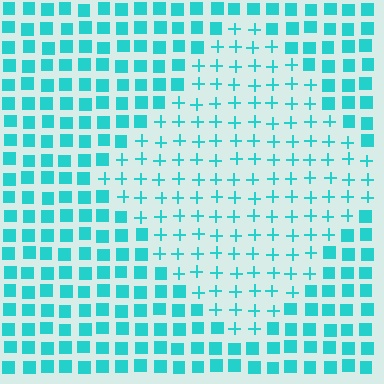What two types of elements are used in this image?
The image uses plus signs inside the diamond region and squares outside it.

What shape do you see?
I see a diamond.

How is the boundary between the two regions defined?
The boundary is defined by a change in element shape: plus signs inside vs. squares outside. All elements share the same color and spacing.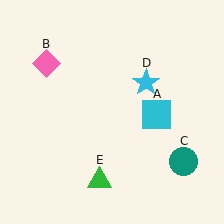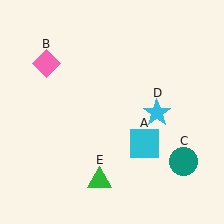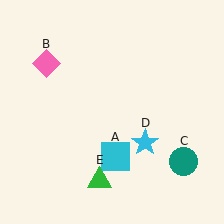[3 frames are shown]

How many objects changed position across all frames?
2 objects changed position: cyan square (object A), cyan star (object D).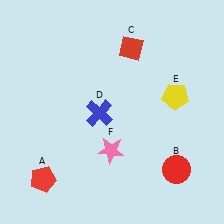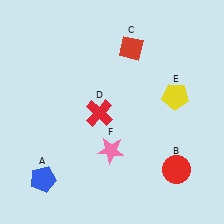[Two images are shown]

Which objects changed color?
A changed from red to blue. D changed from blue to red.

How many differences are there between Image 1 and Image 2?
There are 2 differences between the two images.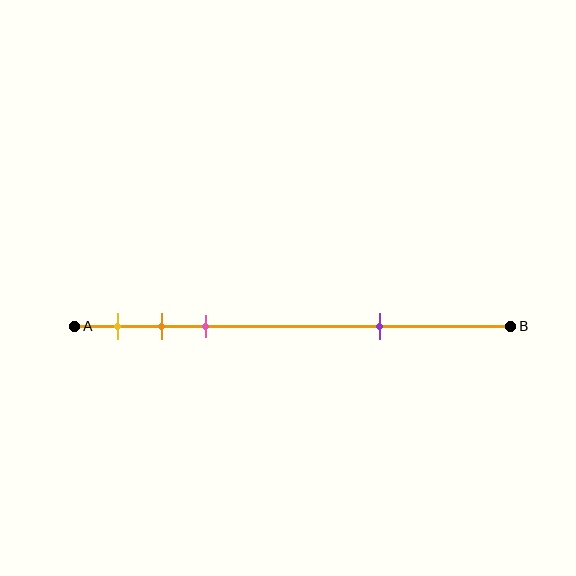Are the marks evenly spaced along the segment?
No, the marks are not evenly spaced.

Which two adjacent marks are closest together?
The orange and pink marks are the closest adjacent pair.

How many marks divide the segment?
There are 4 marks dividing the segment.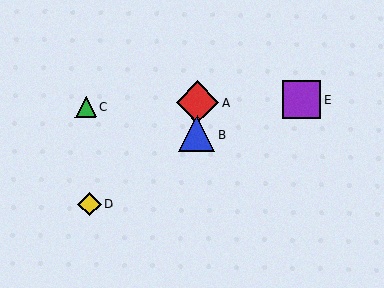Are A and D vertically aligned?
No, A is at x≈197 and D is at x≈89.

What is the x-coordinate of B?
Object B is at x≈197.